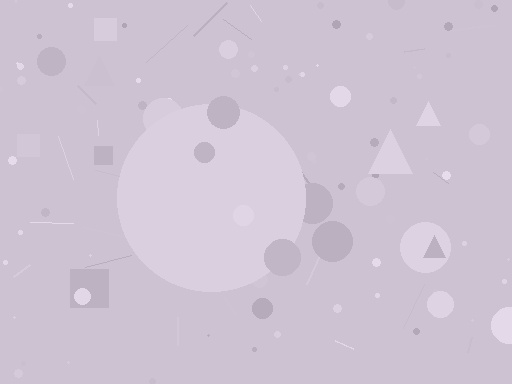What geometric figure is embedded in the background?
A circle is embedded in the background.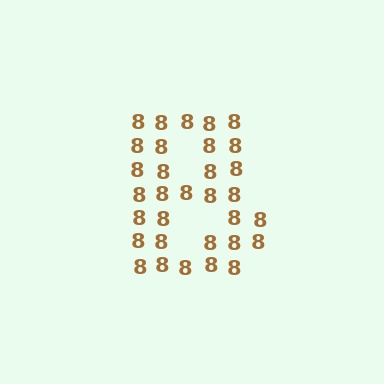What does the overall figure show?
The overall figure shows the letter B.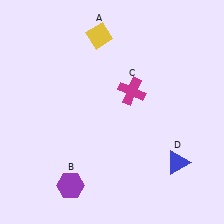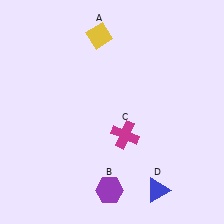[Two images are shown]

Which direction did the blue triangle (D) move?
The blue triangle (D) moved down.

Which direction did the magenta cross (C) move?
The magenta cross (C) moved down.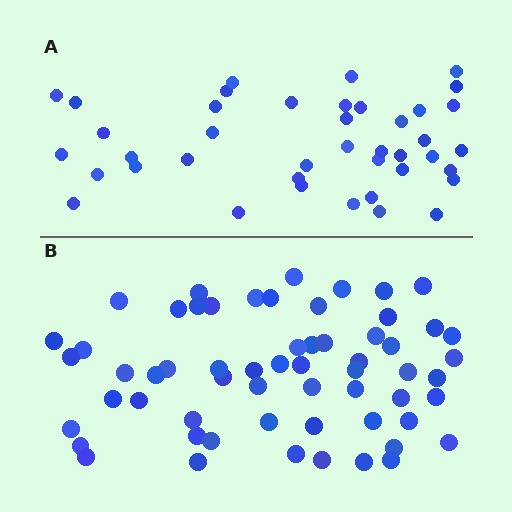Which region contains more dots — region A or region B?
Region B (the bottom region) has more dots.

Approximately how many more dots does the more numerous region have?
Region B has approximately 20 more dots than region A.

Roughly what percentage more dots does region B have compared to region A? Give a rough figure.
About 45% more.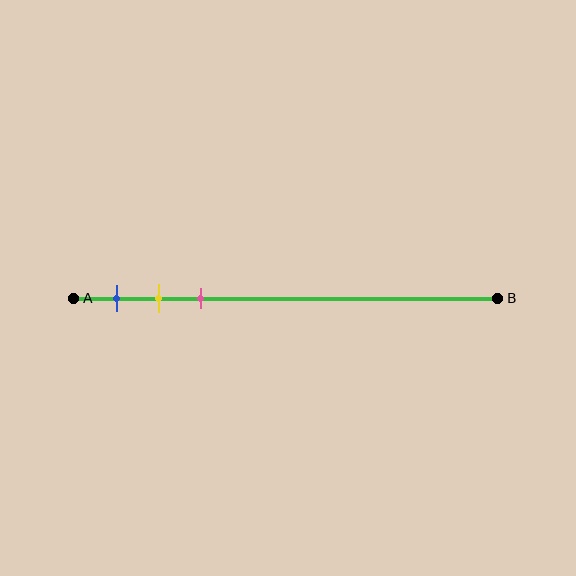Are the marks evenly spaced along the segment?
Yes, the marks are approximately evenly spaced.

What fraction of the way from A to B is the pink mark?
The pink mark is approximately 30% (0.3) of the way from A to B.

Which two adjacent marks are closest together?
The yellow and pink marks are the closest adjacent pair.